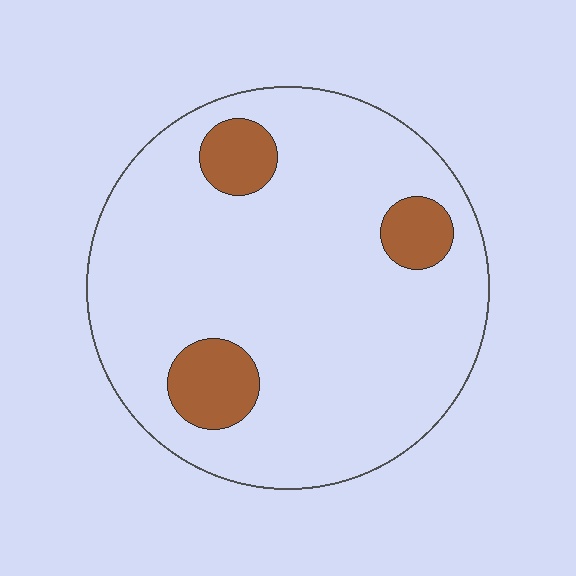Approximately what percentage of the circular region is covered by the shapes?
Approximately 10%.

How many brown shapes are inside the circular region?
3.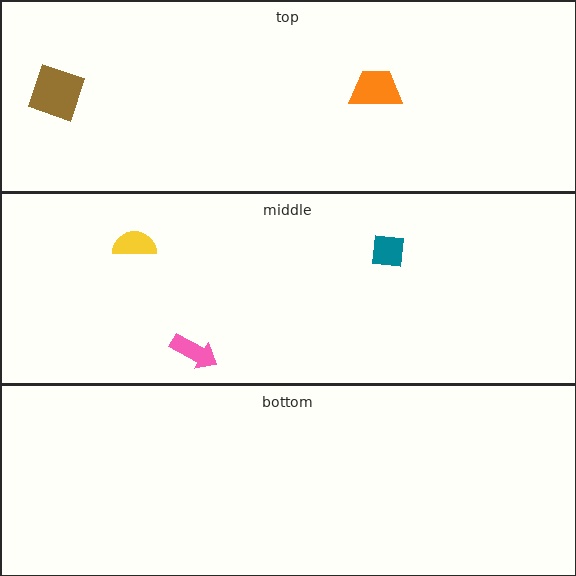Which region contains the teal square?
The middle region.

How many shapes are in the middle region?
3.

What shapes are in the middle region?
The yellow semicircle, the pink arrow, the teal square.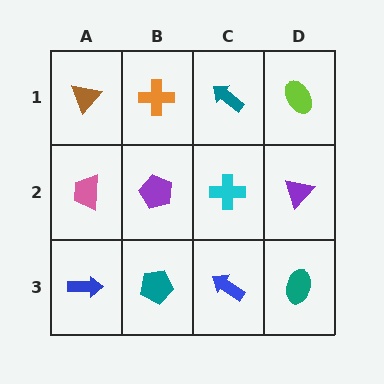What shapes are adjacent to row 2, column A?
A brown triangle (row 1, column A), a blue arrow (row 3, column A), a purple pentagon (row 2, column B).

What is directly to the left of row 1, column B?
A brown triangle.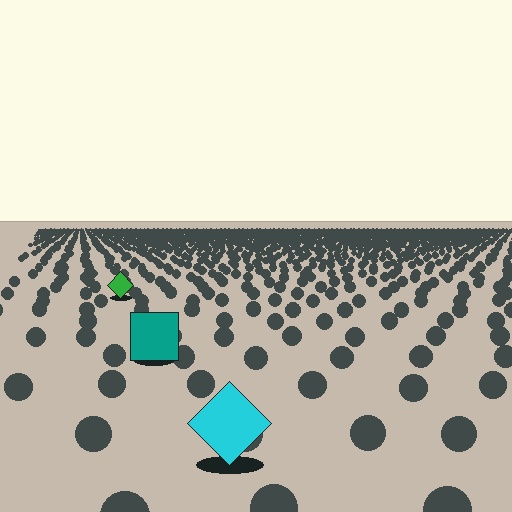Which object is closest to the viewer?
The cyan diamond is closest. The texture marks near it are larger and more spread out.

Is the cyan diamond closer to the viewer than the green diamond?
Yes. The cyan diamond is closer — you can tell from the texture gradient: the ground texture is coarser near it.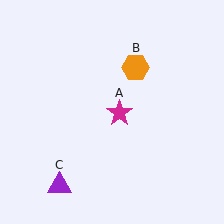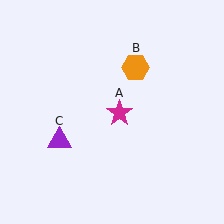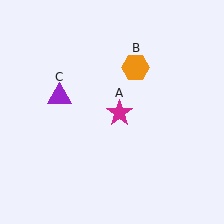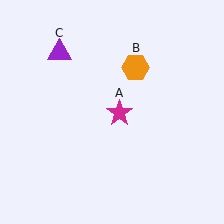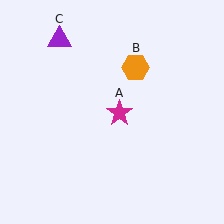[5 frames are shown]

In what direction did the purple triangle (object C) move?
The purple triangle (object C) moved up.